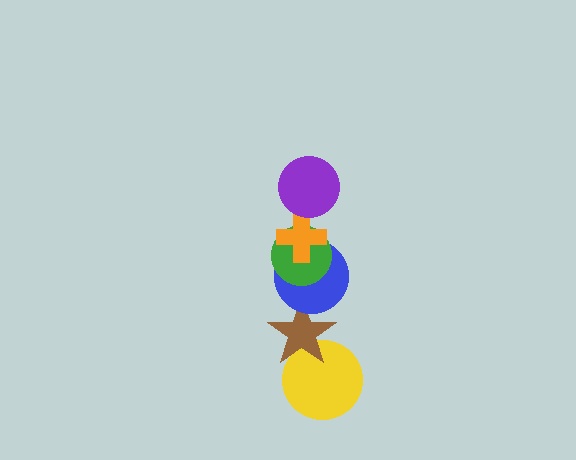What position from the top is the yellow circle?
The yellow circle is 6th from the top.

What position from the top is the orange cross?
The orange cross is 2nd from the top.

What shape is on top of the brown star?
The blue circle is on top of the brown star.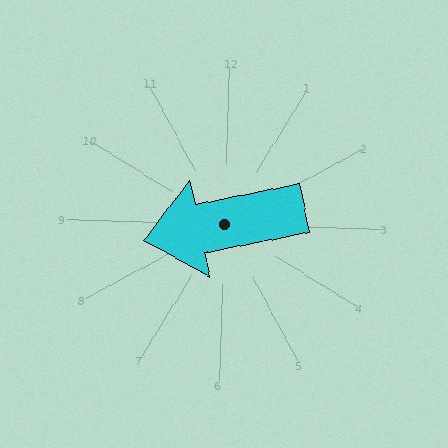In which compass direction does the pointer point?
West.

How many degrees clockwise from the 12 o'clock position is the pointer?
Approximately 257 degrees.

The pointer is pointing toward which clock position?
Roughly 9 o'clock.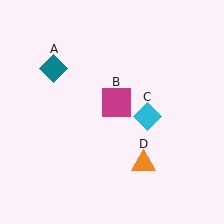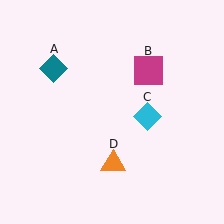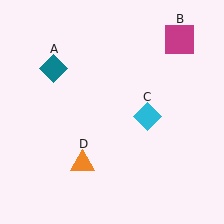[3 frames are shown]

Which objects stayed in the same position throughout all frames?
Teal diamond (object A) and cyan diamond (object C) remained stationary.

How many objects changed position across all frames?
2 objects changed position: magenta square (object B), orange triangle (object D).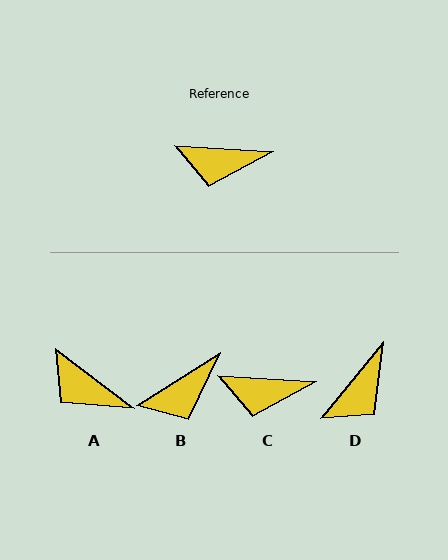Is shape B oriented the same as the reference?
No, it is off by about 36 degrees.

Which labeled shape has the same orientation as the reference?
C.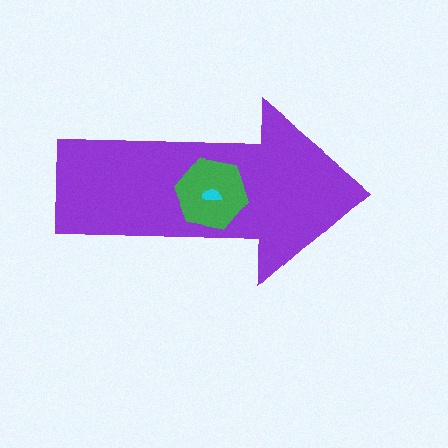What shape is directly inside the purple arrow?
The green hexagon.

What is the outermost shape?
The purple arrow.